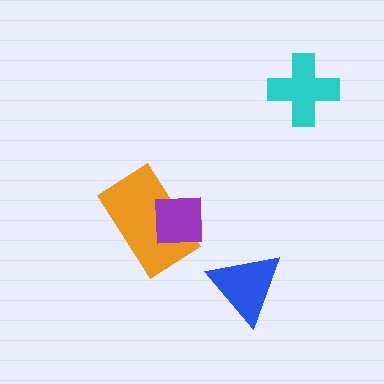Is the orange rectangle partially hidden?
Yes, it is partially covered by another shape.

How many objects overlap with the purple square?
1 object overlaps with the purple square.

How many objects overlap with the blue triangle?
0 objects overlap with the blue triangle.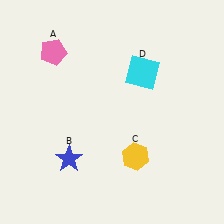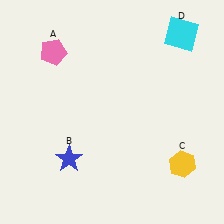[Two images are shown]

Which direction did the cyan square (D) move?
The cyan square (D) moved right.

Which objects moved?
The objects that moved are: the yellow hexagon (C), the cyan square (D).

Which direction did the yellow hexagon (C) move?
The yellow hexagon (C) moved right.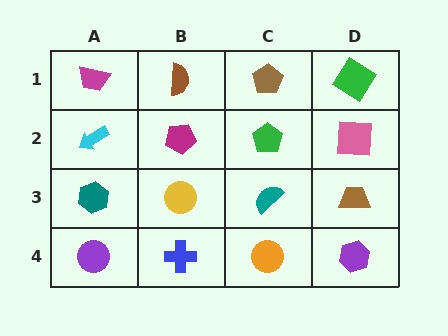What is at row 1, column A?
A magenta trapezoid.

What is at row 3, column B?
A yellow circle.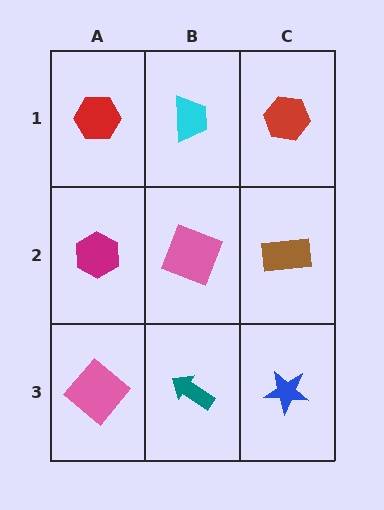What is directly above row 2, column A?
A red hexagon.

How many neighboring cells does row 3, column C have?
2.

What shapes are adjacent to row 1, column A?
A magenta hexagon (row 2, column A), a cyan trapezoid (row 1, column B).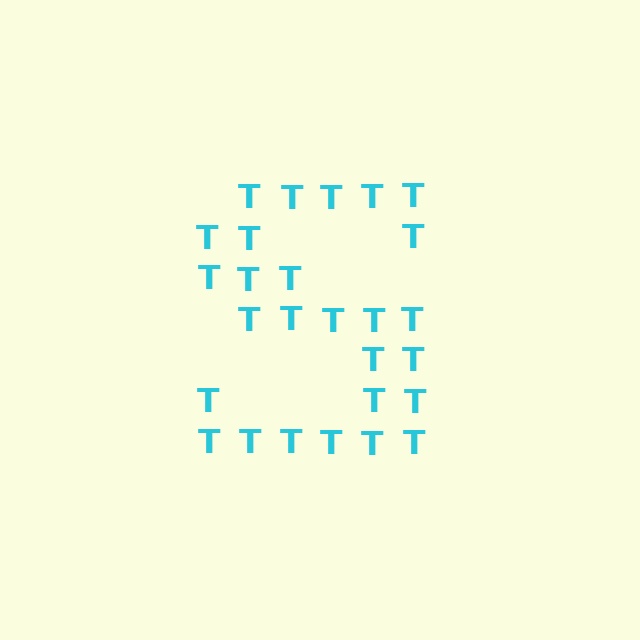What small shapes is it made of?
It is made of small letter T's.